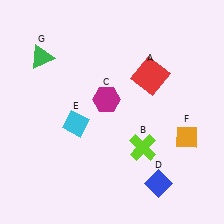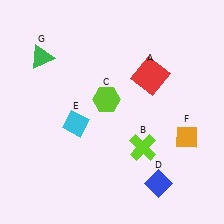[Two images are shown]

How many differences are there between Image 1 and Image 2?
There is 1 difference between the two images.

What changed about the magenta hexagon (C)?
In Image 1, C is magenta. In Image 2, it changed to lime.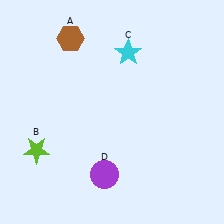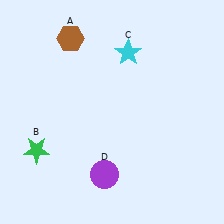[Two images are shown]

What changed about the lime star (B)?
In Image 1, B is lime. In Image 2, it changed to green.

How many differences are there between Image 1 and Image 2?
There is 1 difference between the two images.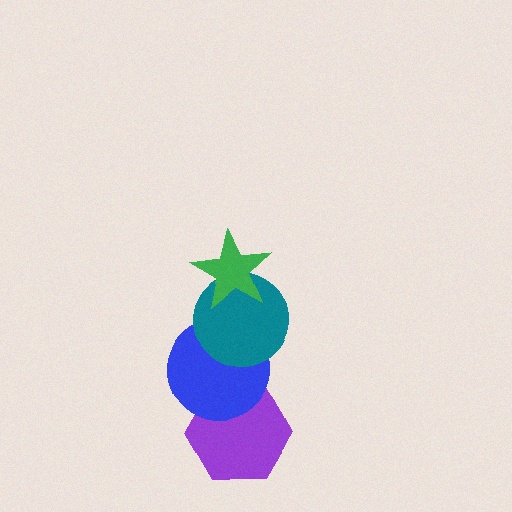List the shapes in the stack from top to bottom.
From top to bottom: the green star, the teal circle, the blue circle, the purple hexagon.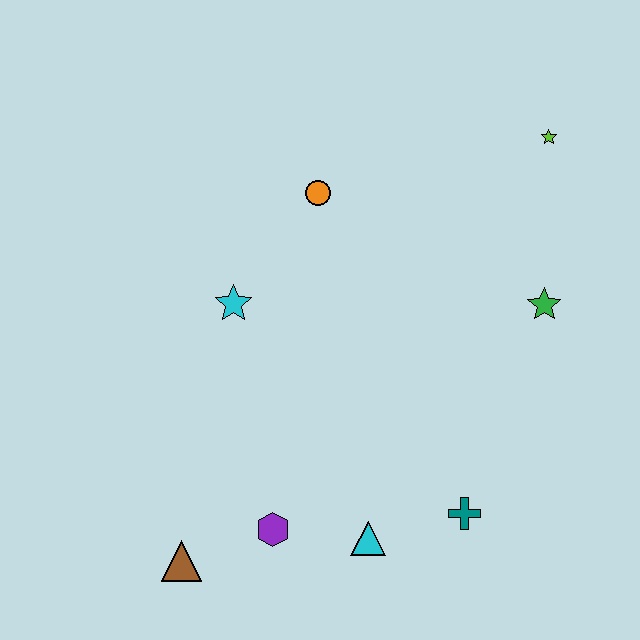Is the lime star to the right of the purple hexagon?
Yes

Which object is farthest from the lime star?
The brown triangle is farthest from the lime star.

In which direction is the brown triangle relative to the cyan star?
The brown triangle is below the cyan star.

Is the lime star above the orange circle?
Yes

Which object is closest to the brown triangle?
The purple hexagon is closest to the brown triangle.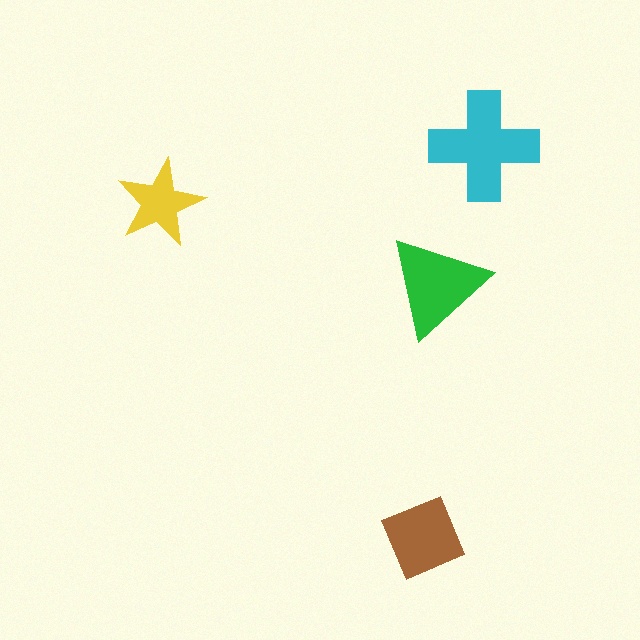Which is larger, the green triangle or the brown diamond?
The green triangle.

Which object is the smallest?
The yellow star.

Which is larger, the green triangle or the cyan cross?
The cyan cross.